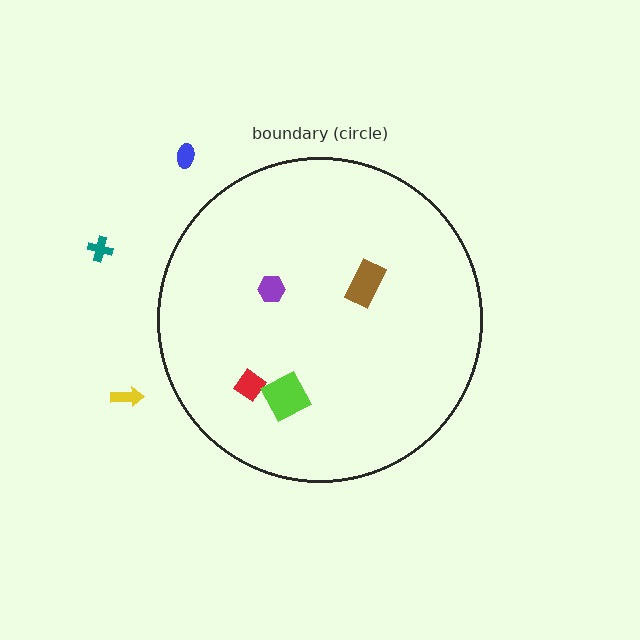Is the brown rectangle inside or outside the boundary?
Inside.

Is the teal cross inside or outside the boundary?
Outside.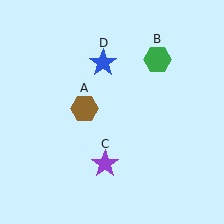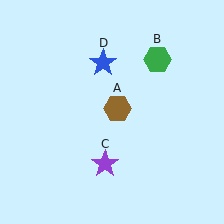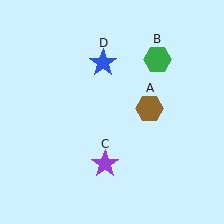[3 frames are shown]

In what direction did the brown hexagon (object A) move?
The brown hexagon (object A) moved right.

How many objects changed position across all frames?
1 object changed position: brown hexagon (object A).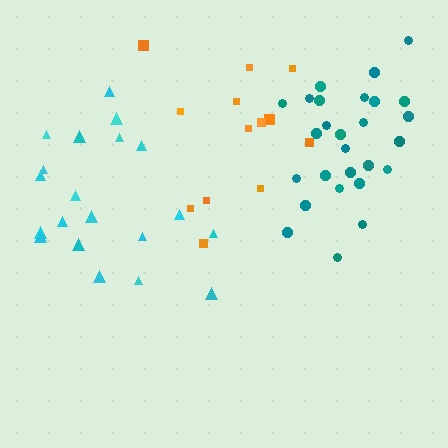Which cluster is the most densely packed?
Teal.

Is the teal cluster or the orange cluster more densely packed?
Teal.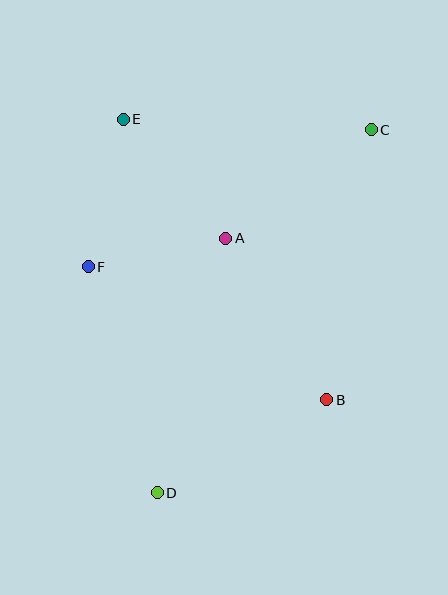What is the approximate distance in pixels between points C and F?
The distance between C and F is approximately 314 pixels.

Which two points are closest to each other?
Points A and F are closest to each other.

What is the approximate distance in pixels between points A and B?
The distance between A and B is approximately 190 pixels.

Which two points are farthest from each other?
Points C and D are farthest from each other.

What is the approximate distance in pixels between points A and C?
The distance between A and C is approximately 182 pixels.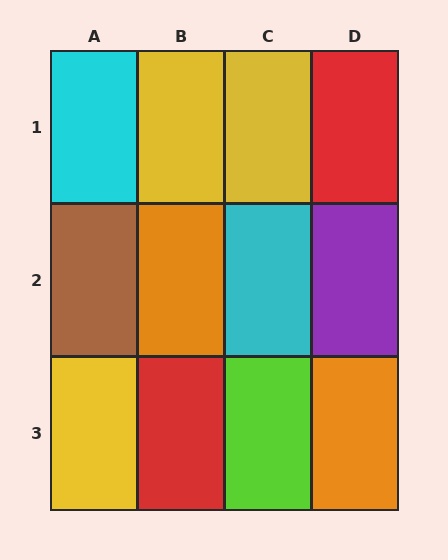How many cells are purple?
1 cell is purple.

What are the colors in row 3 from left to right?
Yellow, red, lime, orange.